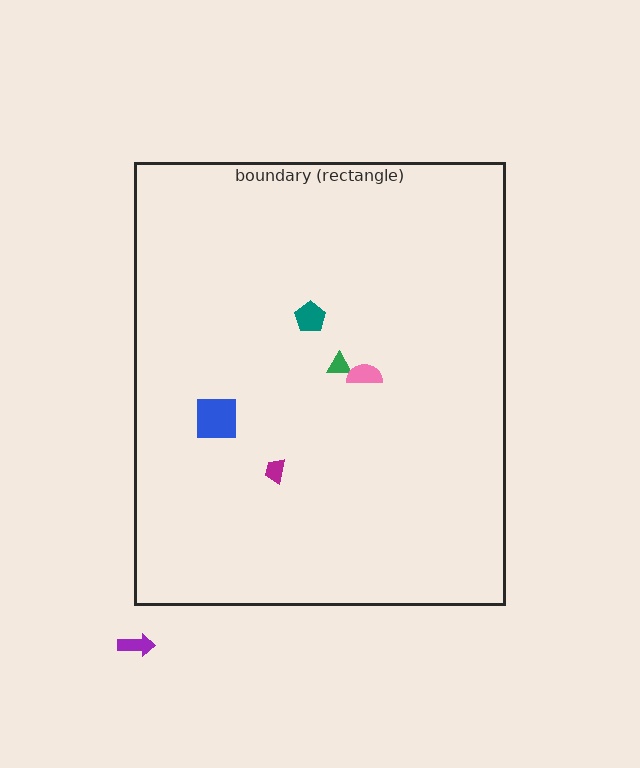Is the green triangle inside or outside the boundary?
Inside.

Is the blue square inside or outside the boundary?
Inside.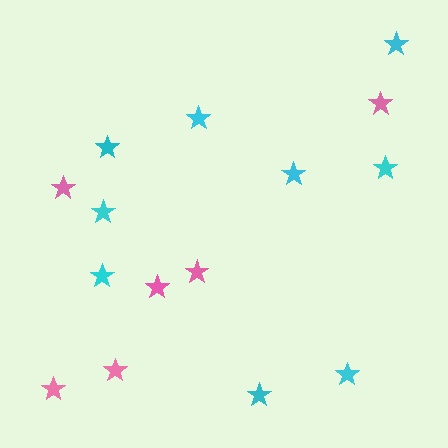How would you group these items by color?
There are 2 groups: one group of pink stars (6) and one group of cyan stars (9).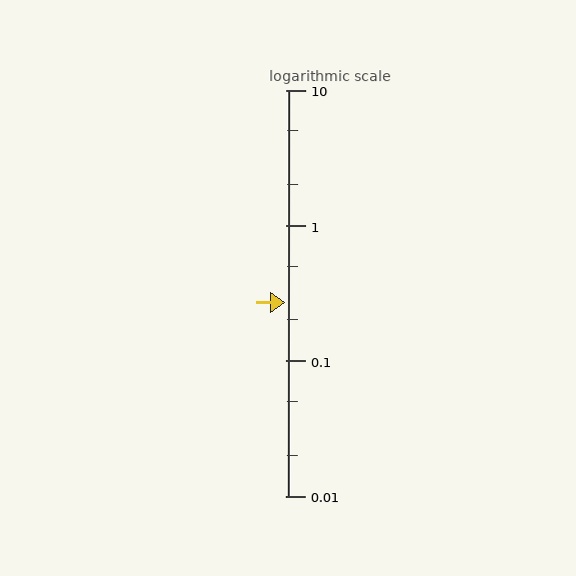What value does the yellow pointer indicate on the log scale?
The pointer indicates approximately 0.27.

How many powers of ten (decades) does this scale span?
The scale spans 3 decades, from 0.01 to 10.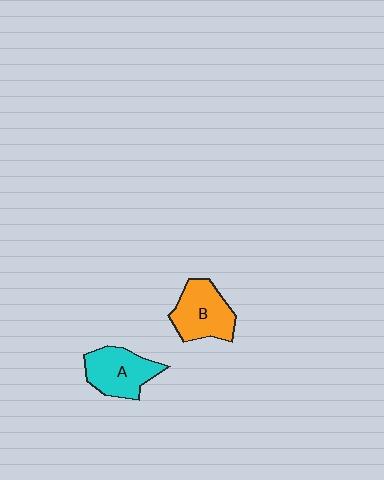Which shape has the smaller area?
Shape A (cyan).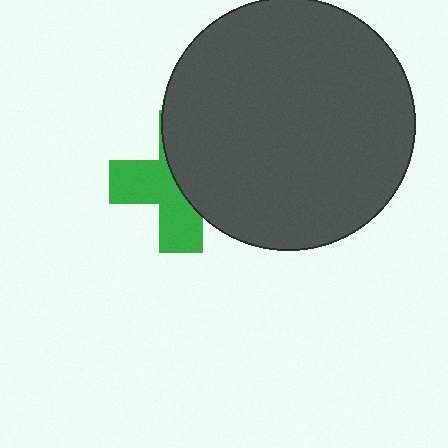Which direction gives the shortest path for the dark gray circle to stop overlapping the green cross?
Moving right gives the shortest separation.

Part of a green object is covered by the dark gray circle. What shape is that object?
It is a cross.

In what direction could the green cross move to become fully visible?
The green cross could move left. That would shift it out from behind the dark gray circle entirely.